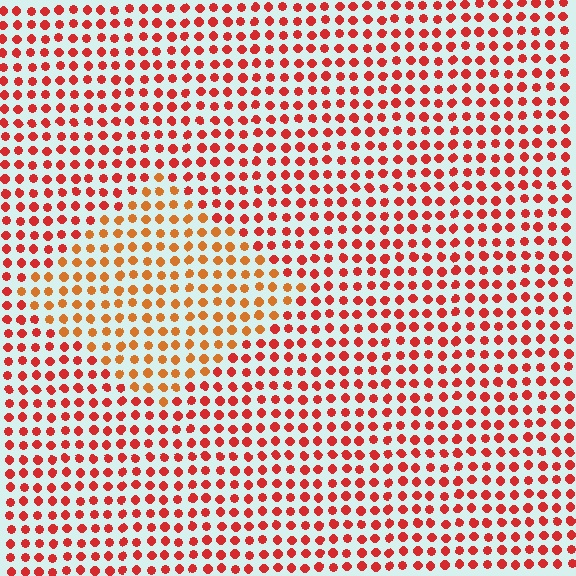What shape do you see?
I see a diamond.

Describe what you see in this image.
The image is filled with small red elements in a uniform arrangement. A diamond-shaped region is visible where the elements are tinted to a slightly different hue, forming a subtle color boundary.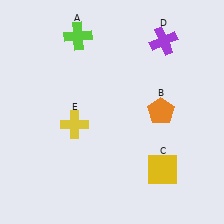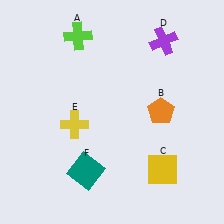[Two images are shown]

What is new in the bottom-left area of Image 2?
A teal square (F) was added in the bottom-left area of Image 2.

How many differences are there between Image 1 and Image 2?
There is 1 difference between the two images.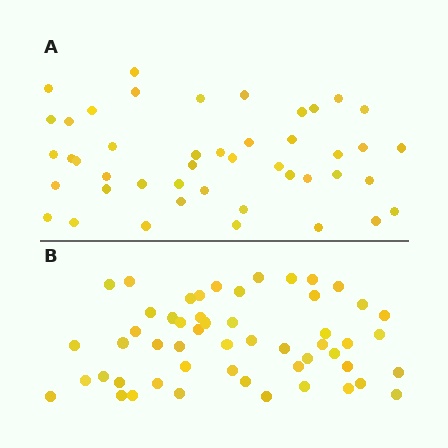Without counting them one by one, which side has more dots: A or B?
Region B (the bottom region) has more dots.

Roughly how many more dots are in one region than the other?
Region B has roughly 8 or so more dots than region A.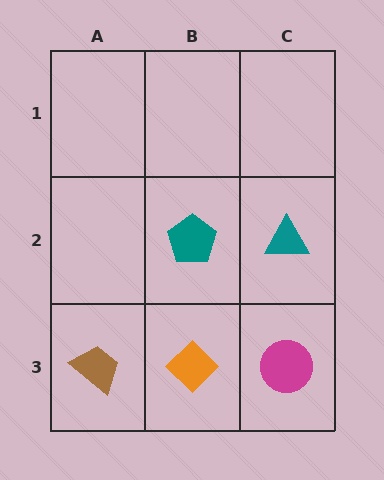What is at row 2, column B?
A teal pentagon.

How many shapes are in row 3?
3 shapes.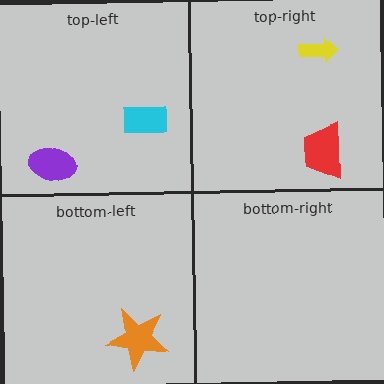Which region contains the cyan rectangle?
The top-left region.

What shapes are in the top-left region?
The cyan rectangle, the purple ellipse.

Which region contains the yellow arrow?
The top-right region.